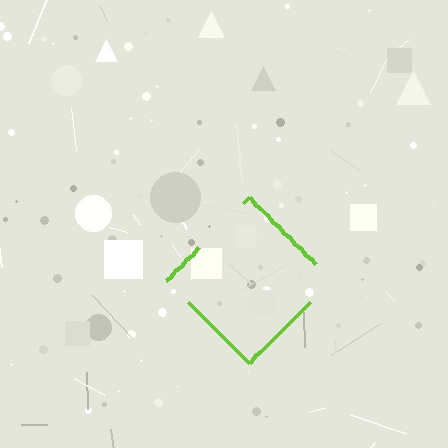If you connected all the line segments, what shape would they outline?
They would outline a diamond.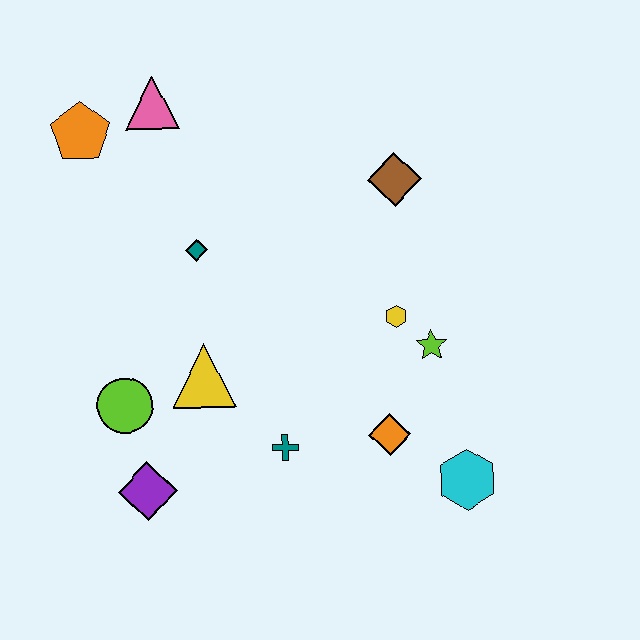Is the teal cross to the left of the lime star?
Yes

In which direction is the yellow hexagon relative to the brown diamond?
The yellow hexagon is below the brown diamond.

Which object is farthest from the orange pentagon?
The cyan hexagon is farthest from the orange pentagon.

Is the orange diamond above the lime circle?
No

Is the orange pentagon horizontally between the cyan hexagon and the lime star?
No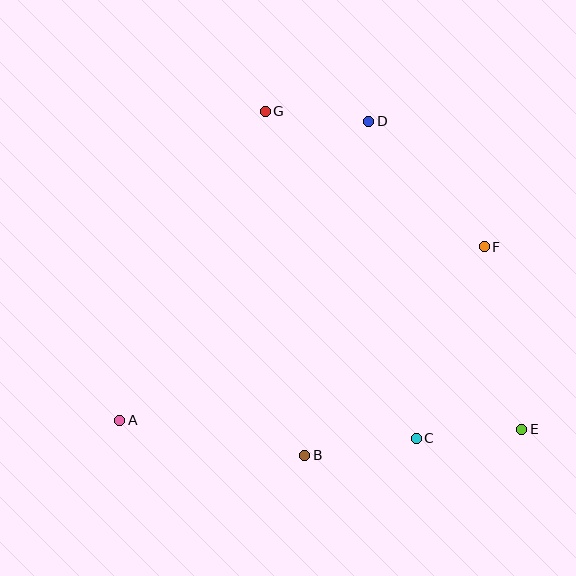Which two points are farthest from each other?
Points E and G are farthest from each other.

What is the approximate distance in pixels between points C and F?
The distance between C and F is approximately 204 pixels.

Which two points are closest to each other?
Points D and G are closest to each other.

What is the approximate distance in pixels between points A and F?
The distance between A and F is approximately 404 pixels.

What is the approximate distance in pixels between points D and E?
The distance between D and E is approximately 344 pixels.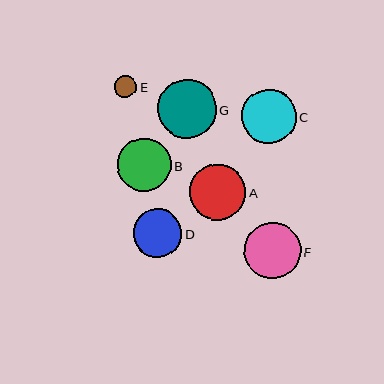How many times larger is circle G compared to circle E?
Circle G is approximately 2.6 times the size of circle E.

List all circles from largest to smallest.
From largest to smallest: G, F, A, C, B, D, E.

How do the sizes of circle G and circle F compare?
Circle G and circle F are approximately the same size.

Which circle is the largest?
Circle G is the largest with a size of approximately 58 pixels.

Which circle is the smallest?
Circle E is the smallest with a size of approximately 22 pixels.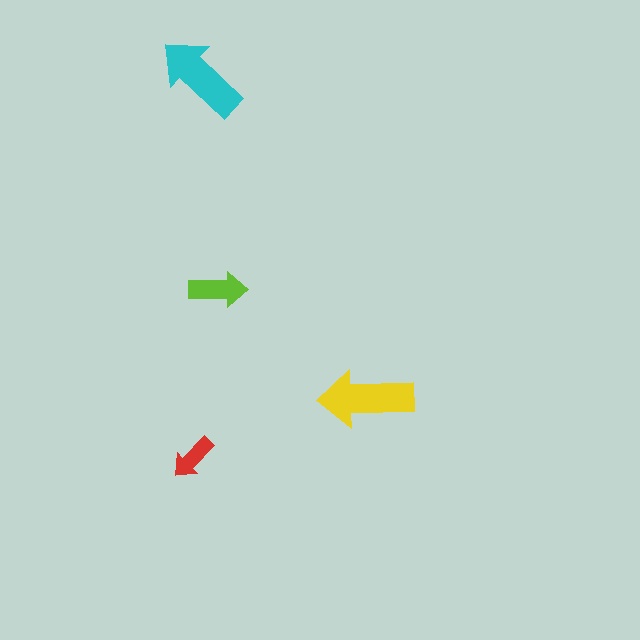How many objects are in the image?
There are 4 objects in the image.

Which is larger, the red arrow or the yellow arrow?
The yellow one.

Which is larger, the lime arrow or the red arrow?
The lime one.